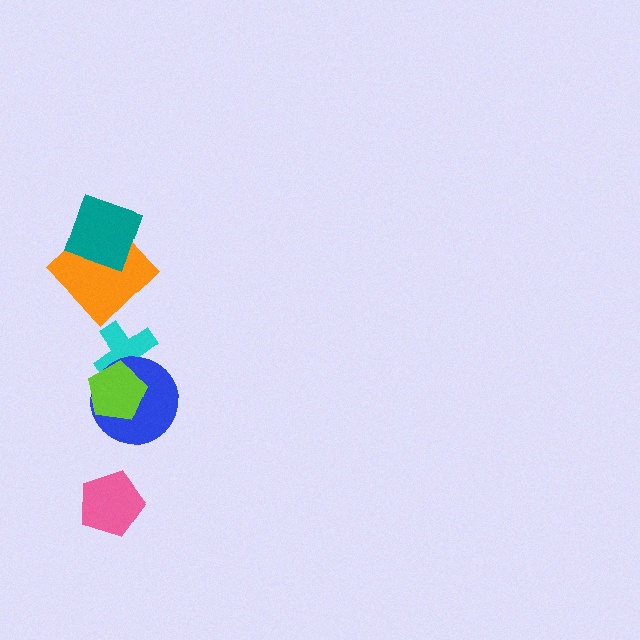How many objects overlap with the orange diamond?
1 object overlaps with the orange diamond.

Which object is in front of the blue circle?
The lime pentagon is in front of the blue circle.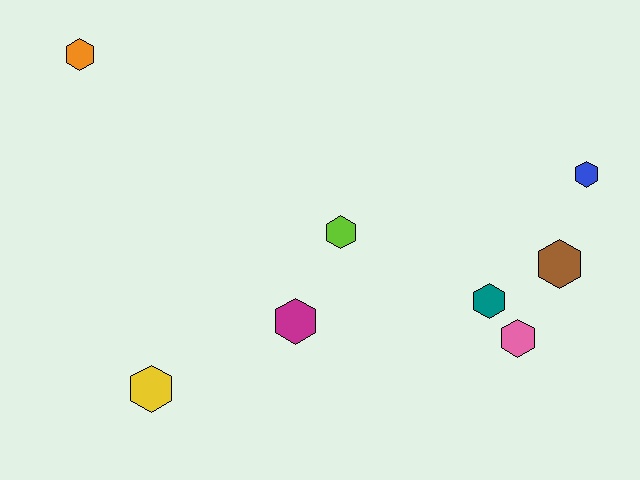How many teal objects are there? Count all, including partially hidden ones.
There is 1 teal object.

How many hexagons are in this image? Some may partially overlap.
There are 8 hexagons.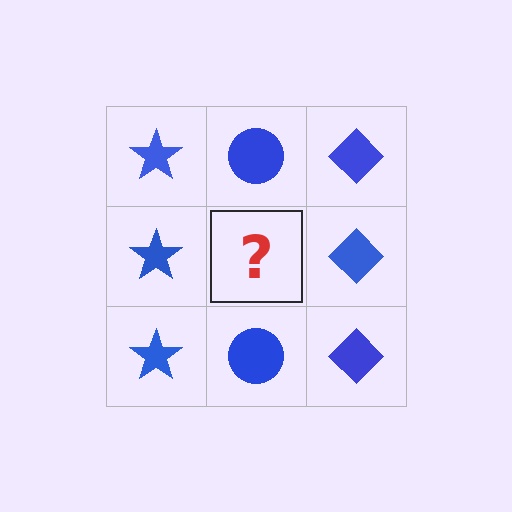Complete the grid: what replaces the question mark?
The question mark should be replaced with a blue circle.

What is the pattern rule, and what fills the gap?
The rule is that each column has a consistent shape. The gap should be filled with a blue circle.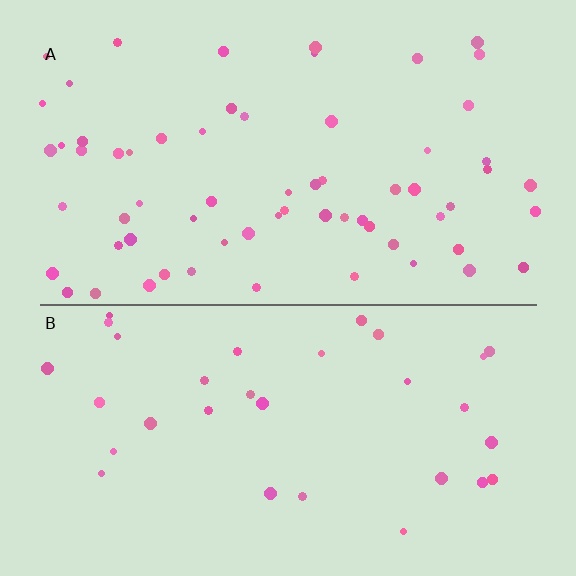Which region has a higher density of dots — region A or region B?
A (the top).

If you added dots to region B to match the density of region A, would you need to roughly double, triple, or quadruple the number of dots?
Approximately double.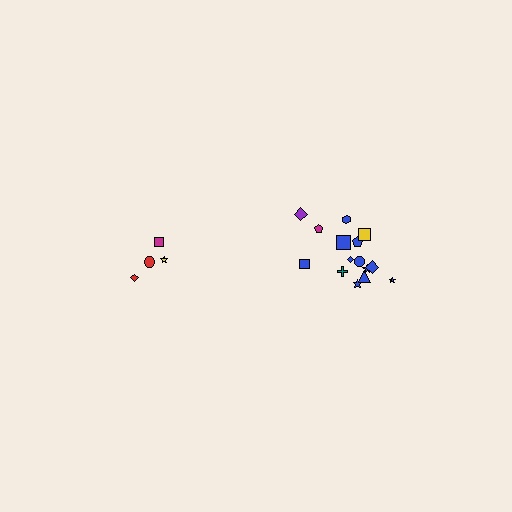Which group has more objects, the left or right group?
The right group.